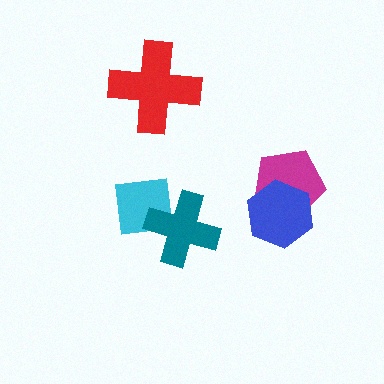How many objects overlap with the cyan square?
1 object overlaps with the cyan square.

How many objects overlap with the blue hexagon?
1 object overlaps with the blue hexagon.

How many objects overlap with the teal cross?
1 object overlaps with the teal cross.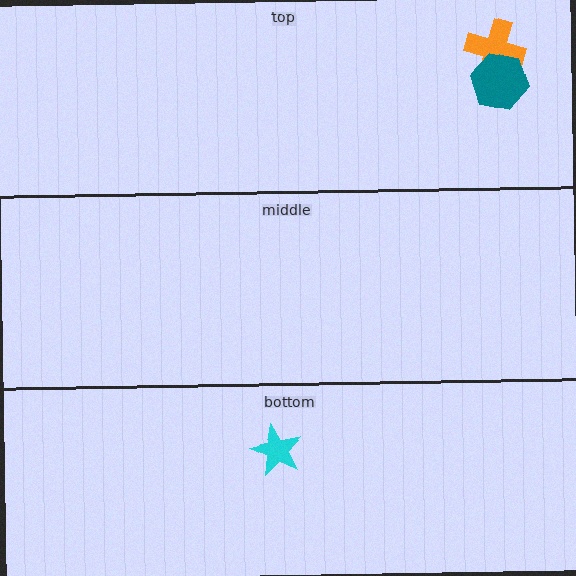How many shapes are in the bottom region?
1.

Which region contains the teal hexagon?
The top region.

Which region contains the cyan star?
The bottom region.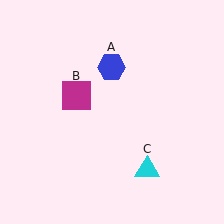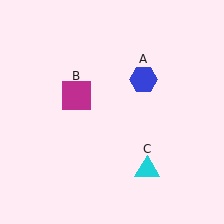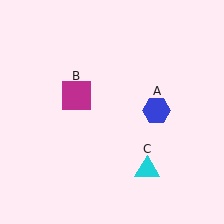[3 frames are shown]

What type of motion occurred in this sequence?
The blue hexagon (object A) rotated clockwise around the center of the scene.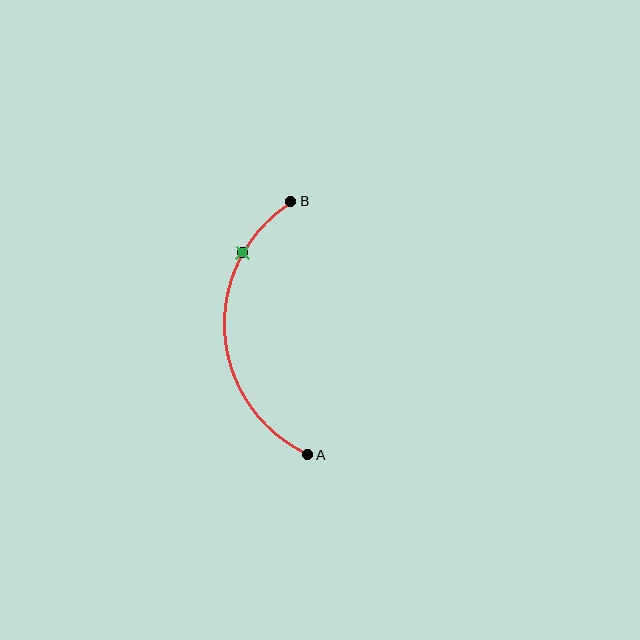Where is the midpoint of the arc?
The arc midpoint is the point on the curve farthest from the straight line joining A and B. It sits to the left of that line.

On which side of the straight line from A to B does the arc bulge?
The arc bulges to the left of the straight line connecting A and B.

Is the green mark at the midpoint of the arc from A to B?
No. The green mark lies on the arc but is closer to endpoint B. The arc midpoint would be at the point on the curve equidistant along the arc from both A and B.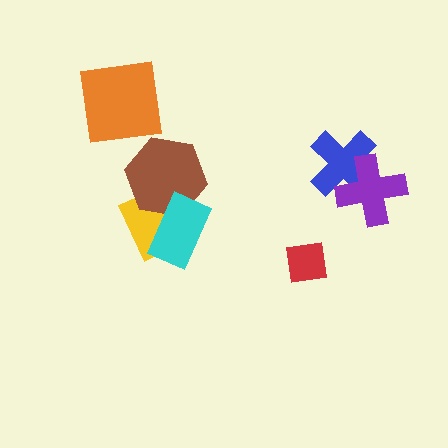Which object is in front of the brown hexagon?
The cyan rectangle is in front of the brown hexagon.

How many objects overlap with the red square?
0 objects overlap with the red square.